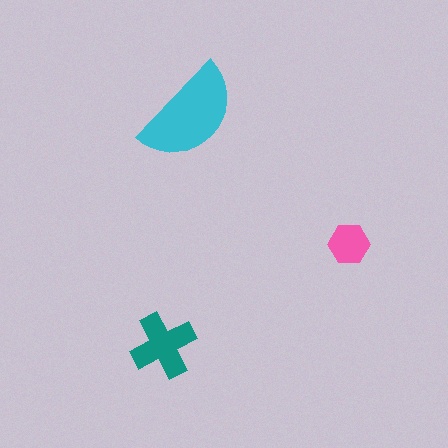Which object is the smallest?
The pink hexagon.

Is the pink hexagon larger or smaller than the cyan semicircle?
Smaller.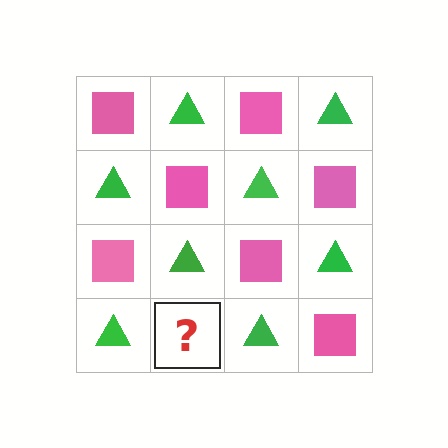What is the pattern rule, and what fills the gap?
The rule is that it alternates pink square and green triangle in a checkerboard pattern. The gap should be filled with a pink square.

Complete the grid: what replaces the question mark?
The question mark should be replaced with a pink square.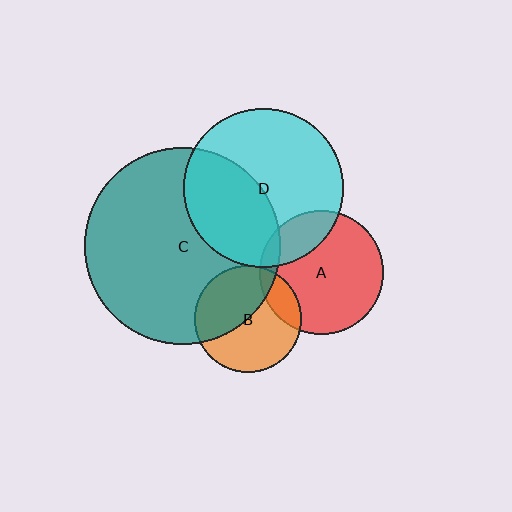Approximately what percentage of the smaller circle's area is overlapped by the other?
Approximately 15%.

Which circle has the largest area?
Circle C (teal).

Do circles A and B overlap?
Yes.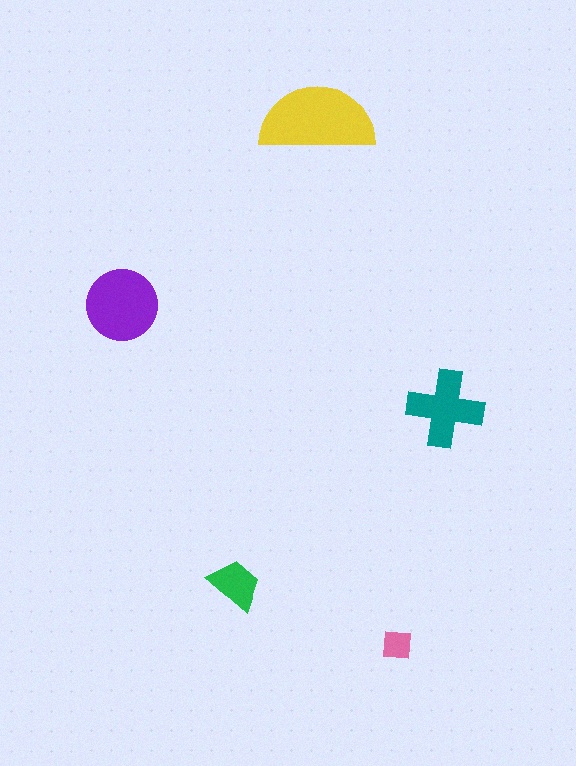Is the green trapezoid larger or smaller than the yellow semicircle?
Smaller.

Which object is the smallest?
The pink square.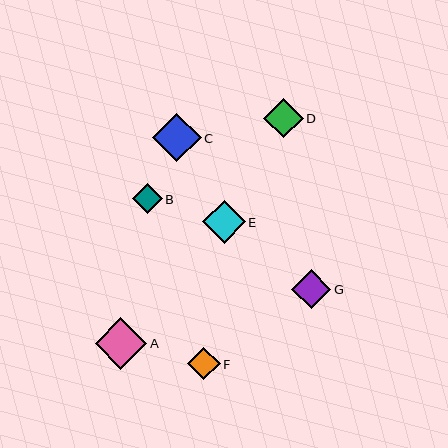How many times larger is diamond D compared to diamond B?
Diamond D is approximately 1.3 times the size of diamond B.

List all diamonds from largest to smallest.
From largest to smallest: A, C, E, D, G, F, B.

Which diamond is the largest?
Diamond A is the largest with a size of approximately 52 pixels.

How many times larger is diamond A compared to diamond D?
Diamond A is approximately 1.3 times the size of diamond D.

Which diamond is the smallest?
Diamond B is the smallest with a size of approximately 30 pixels.